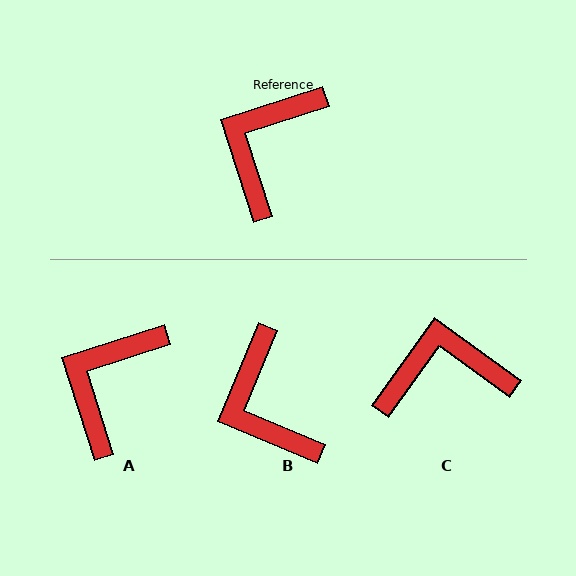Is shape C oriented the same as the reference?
No, it is off by about 53 degrees.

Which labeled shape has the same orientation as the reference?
A.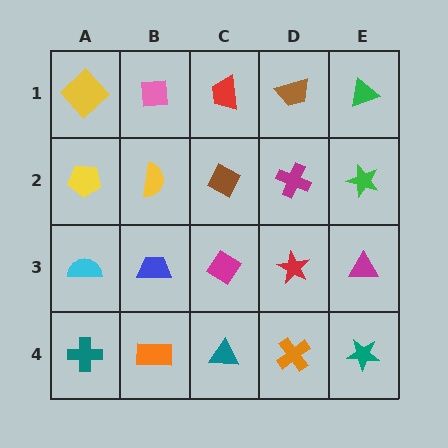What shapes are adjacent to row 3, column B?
A yellow semicircle (row 2, column B), an orange rectangle (row 4, column B), a cyan semicircle (row 3, column A), a magenta diamond (row 3, column C).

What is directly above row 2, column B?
A pink square.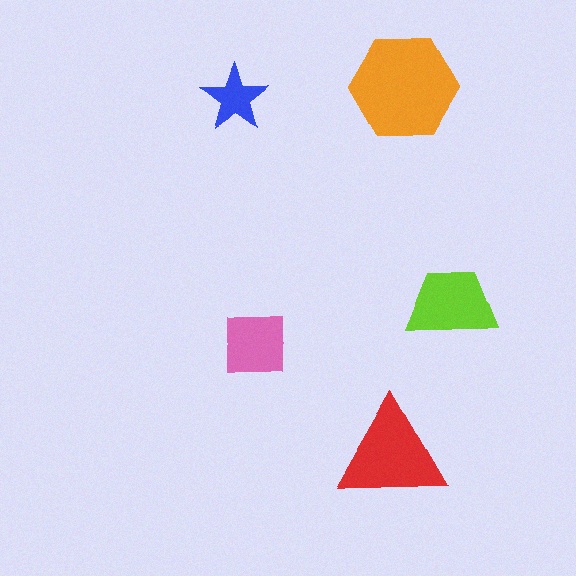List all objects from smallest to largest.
The blue star, the pink square, the lime trapezoid, the red triangle, the orange hexagon.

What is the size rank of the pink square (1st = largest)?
4th.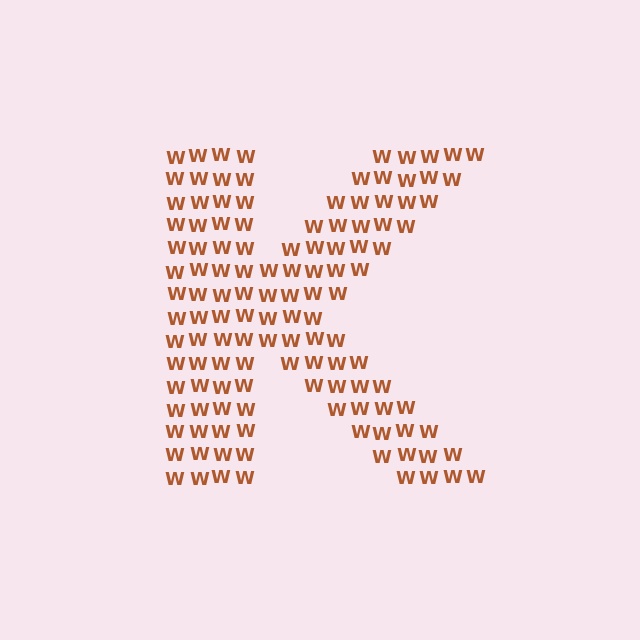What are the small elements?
The small elements are letter W's.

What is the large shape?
The large shape is the letter K.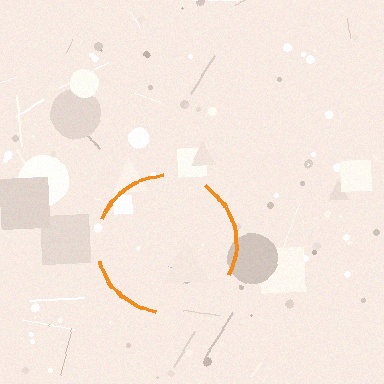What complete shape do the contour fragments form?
The contour fragments form a circle.